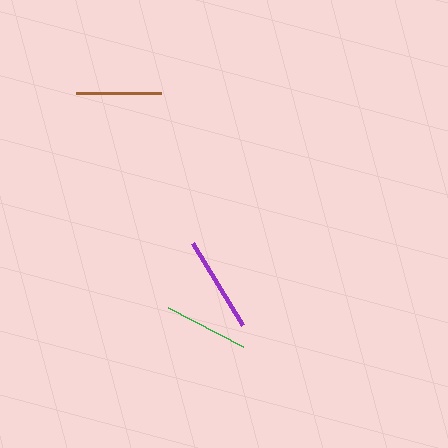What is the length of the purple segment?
The purple segment is approximately 96 pixels long.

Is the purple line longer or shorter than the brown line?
The purple line is longer than the brown line.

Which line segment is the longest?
The purple line is the longest at approximately 96 pixels.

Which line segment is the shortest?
The brown line is the shortest at approximately 85 pixels.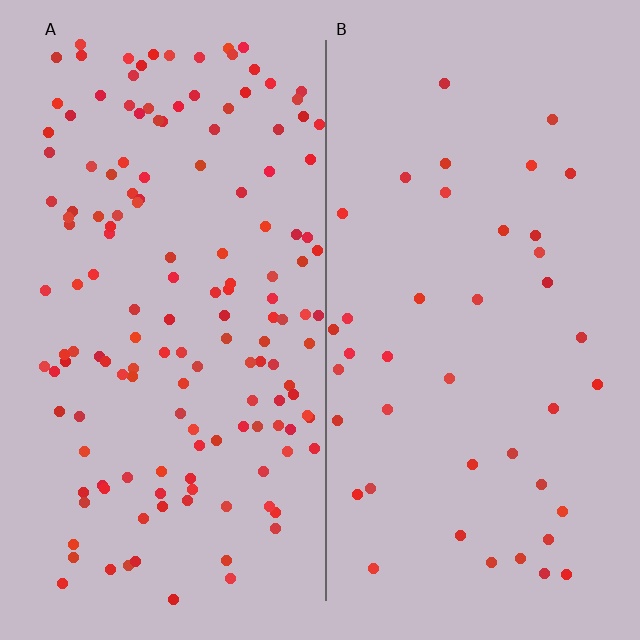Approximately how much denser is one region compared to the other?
Approximately 3.6× — region A over region B.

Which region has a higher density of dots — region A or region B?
A (the left).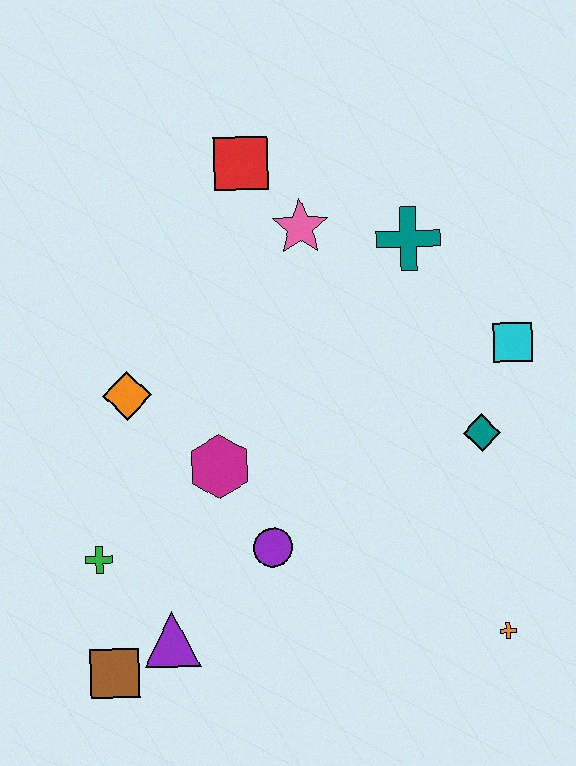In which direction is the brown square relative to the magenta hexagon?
The brown square is below the magenta hexagon.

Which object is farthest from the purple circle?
The red square is farthest from the purple circle.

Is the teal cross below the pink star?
Yes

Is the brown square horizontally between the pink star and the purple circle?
No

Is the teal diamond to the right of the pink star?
Yes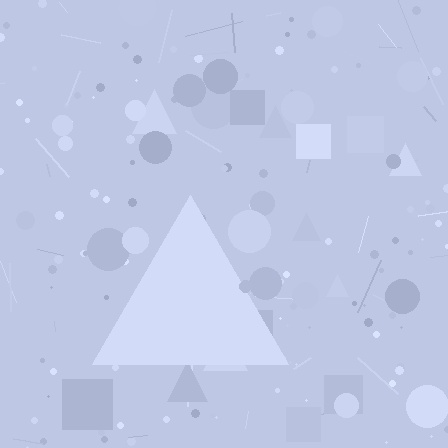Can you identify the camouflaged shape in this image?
The camouflaged shape is a triangle.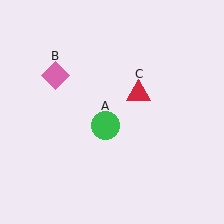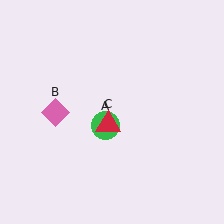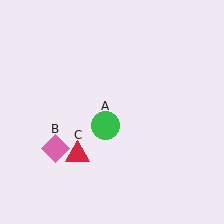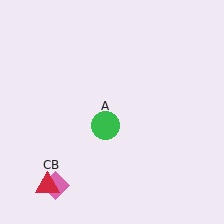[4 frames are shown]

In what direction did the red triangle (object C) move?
The red triangle (object C) moved down and to the left.